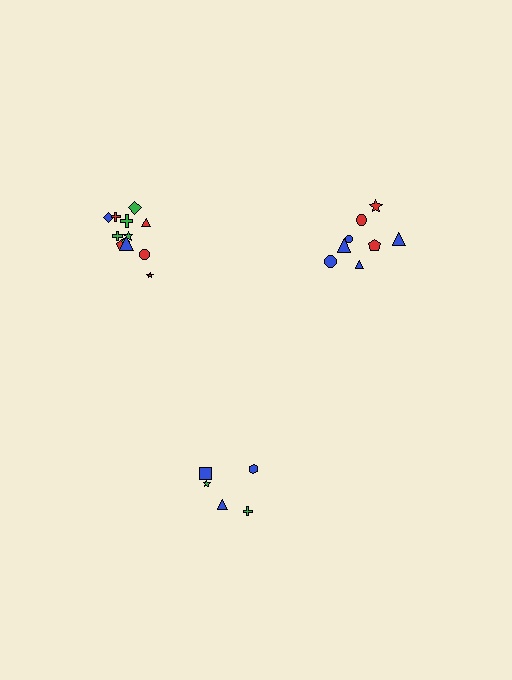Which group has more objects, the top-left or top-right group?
The top-left group.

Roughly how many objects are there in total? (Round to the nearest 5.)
Roughly 25 objects in total.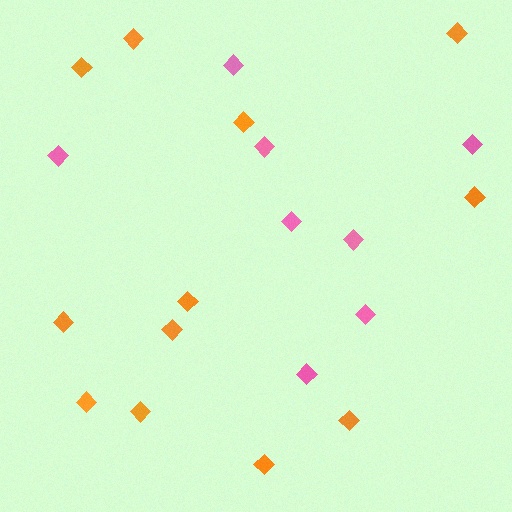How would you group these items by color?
There are 2 groups: one group of orange diamonds (12) and one group of pink diamonds (8).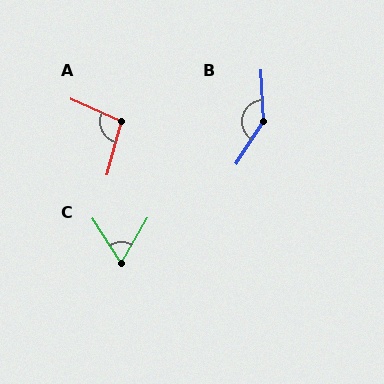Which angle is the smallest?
C, at approximately 63 degrees.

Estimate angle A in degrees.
Approximately 100 degrees.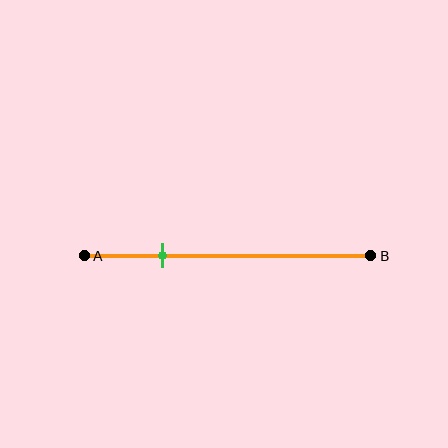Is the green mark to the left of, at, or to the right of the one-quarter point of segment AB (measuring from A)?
The green mark is approximately at the one-quarter point of segment AB.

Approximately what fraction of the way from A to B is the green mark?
The green mark is approximately 25% of the way from A to B.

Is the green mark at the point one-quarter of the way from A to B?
Yes, the mark is approximately at the one-quarter point.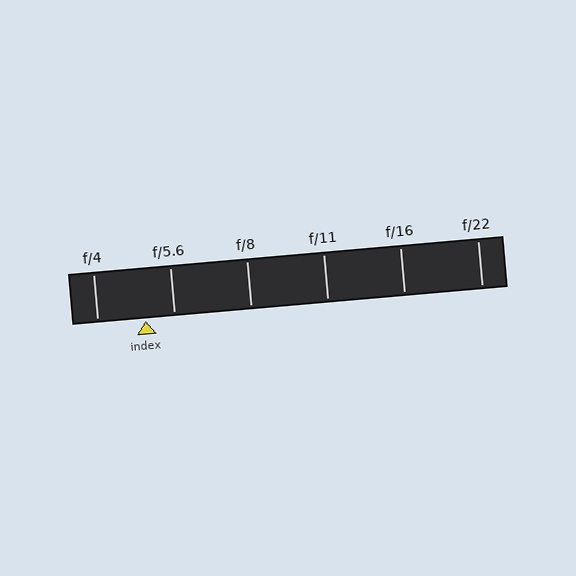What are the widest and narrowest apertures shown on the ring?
The widest aperture shown is f/4 and the narrowest is f/22.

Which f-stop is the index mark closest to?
The index mark is closest to f/5.6.